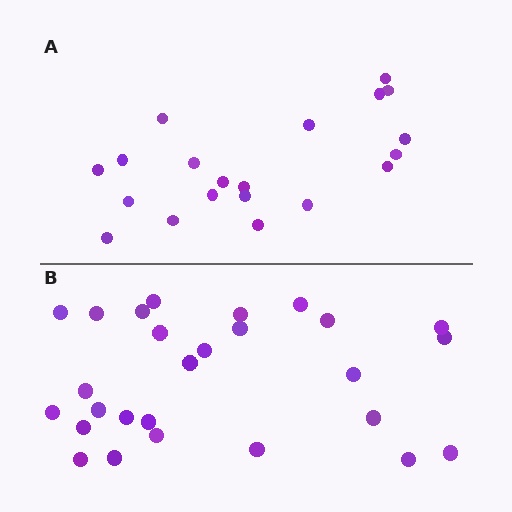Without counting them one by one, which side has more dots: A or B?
Region B (the bottom region) has more dots.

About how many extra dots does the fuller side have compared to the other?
Region B has roughly 8 or so more dots than region A.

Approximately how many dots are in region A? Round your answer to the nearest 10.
About 20 dots.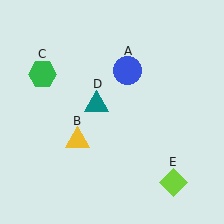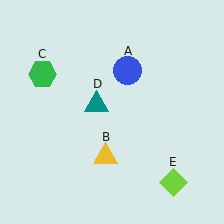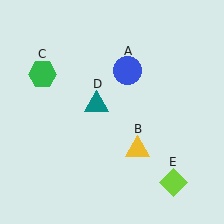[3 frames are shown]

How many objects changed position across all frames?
1 object changed position: yellow triangle (object B).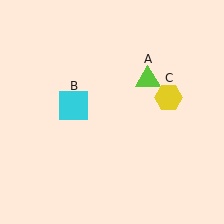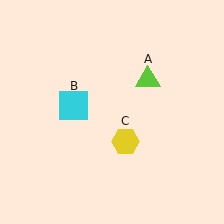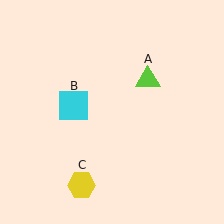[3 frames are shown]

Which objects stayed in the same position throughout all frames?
Lime triangle (object A) and cyan square (object B) remained stationary.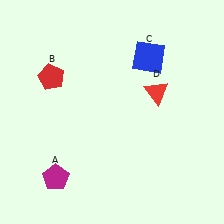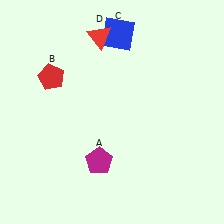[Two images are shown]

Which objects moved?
The objects that moved are: the magenta pentagon (A), the blue square (C), the red triangle (D).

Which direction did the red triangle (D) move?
The red triangle (D) moved left.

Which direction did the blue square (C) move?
The blue square (C) moved left.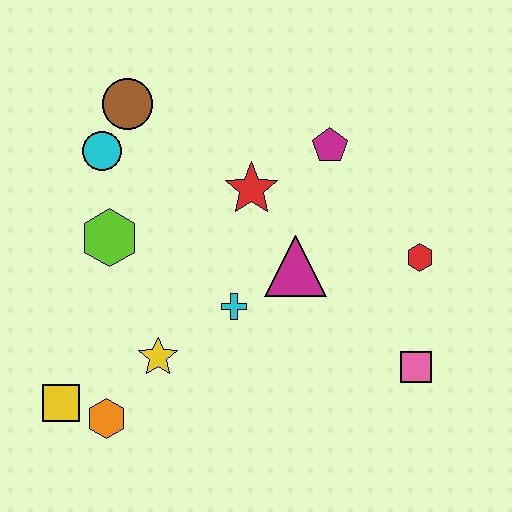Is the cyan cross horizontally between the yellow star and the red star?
Yes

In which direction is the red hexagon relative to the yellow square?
The red hexagon is to the right of the yellow square.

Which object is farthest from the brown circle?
The pink square is farthest from the brown circle.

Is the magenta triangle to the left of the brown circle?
No